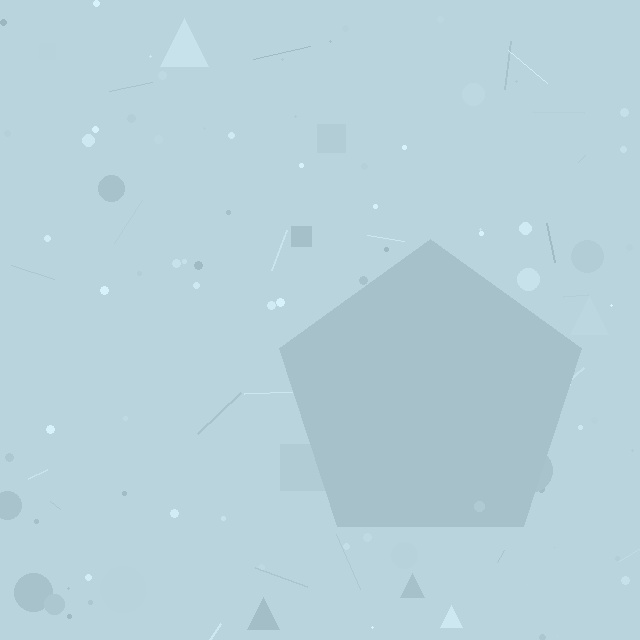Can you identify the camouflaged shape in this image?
The camouflaged shape is a pentagon.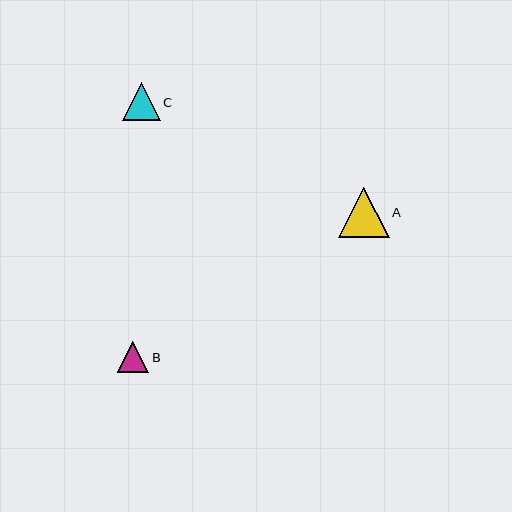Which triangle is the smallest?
Triangle B is the smallest with a size of approximately 31 pixels.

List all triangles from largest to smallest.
From largest to smallest: A, C, B.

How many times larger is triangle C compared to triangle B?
Triangle C is approximately 1.2 times the size of triangle B.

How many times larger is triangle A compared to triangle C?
Triangle A is approximately 1.3 times the size of triangle C.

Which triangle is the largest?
Triangle A is the largest with a size of approximately 50 pixels.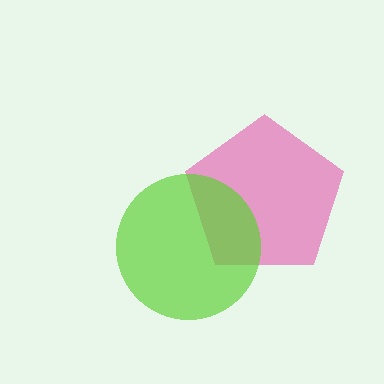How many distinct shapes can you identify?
There are 2 distinct shapes: a pink pentagon, a lime circle.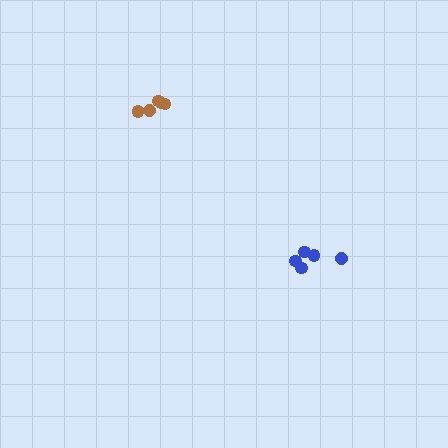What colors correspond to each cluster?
The clusters are colored: blue, brown.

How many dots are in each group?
Group 1: 5 dots, Group 2: 5 dots (10 total).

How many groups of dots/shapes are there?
There are 2 groups.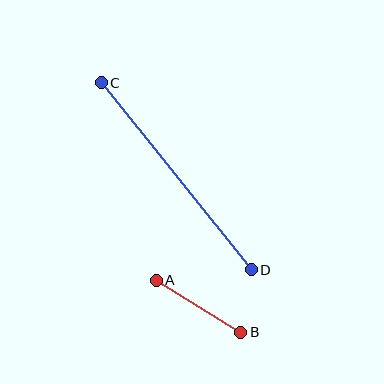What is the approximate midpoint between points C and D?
The midpoint is at approximately (176, 176) pixels.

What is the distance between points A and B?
The distance is approximately 99 pixels.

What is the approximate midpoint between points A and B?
The midpoint is at approximately (198, 306) pixels.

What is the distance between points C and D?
The distance is approximately 240 pixels.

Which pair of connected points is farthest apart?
Points C and D are farthest apart.